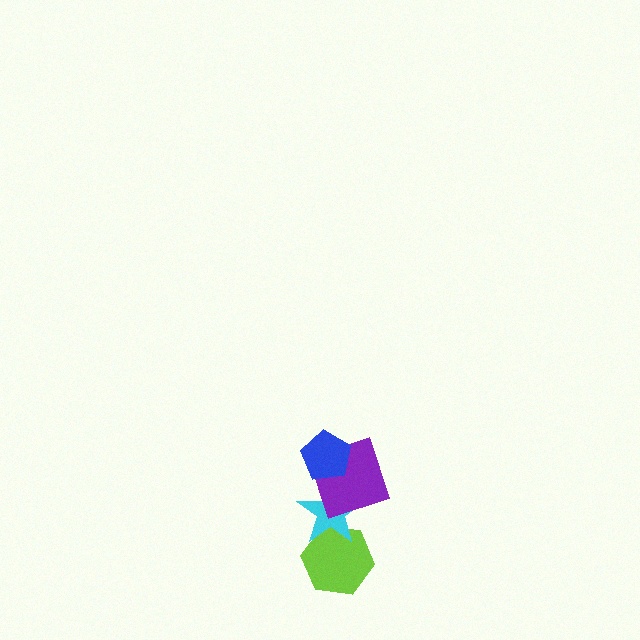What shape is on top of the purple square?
The blue pentagon is on top of the purple square.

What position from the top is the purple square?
The purple square is 2nd from the top.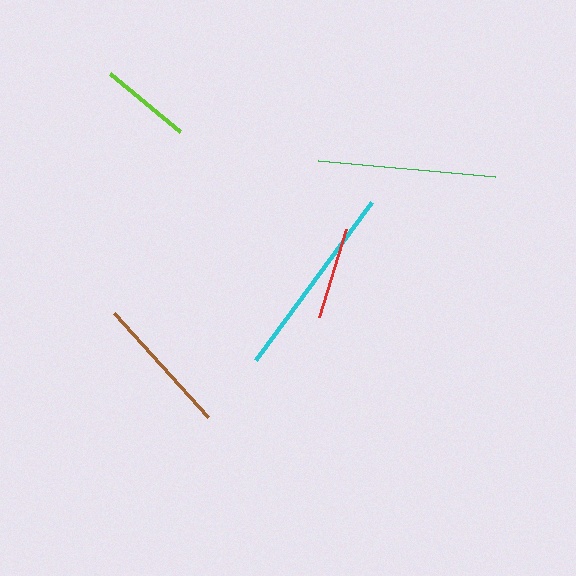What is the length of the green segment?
The green segment is approximately 178 pixels long.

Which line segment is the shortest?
The lime line is the shortest at approximately 91 pixels.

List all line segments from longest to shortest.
From longest to shortest: cyan, green, brown, red, lime.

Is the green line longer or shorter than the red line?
The green line is longer than the red line.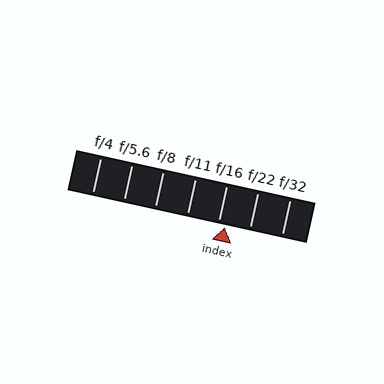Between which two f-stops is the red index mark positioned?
The index mark is between f/16 and f/22.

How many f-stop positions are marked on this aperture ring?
There are 7 f-stop positions marked.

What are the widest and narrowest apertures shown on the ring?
The widest aperture shown is f/4 and the narrowest is f/32.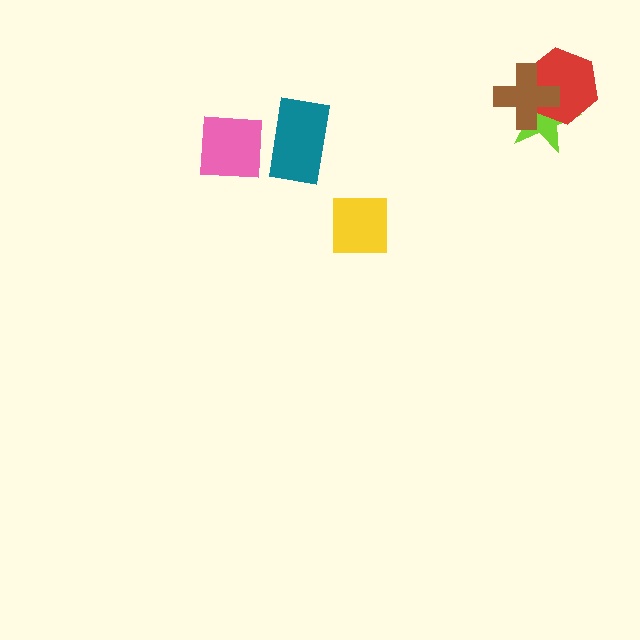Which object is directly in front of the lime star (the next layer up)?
The red hexagon is directly in front of the lime star.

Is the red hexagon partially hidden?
Yes, it is partially covered by another shape.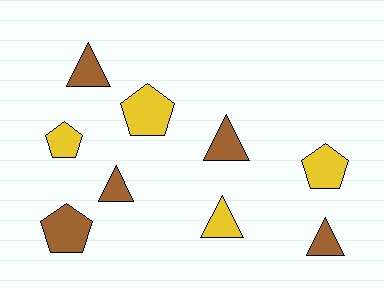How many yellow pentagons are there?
There are 3 yellow pentagons.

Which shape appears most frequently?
Triangle, with 5 objects.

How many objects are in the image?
There are 9 objects.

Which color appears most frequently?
Brown, with 5 objects.